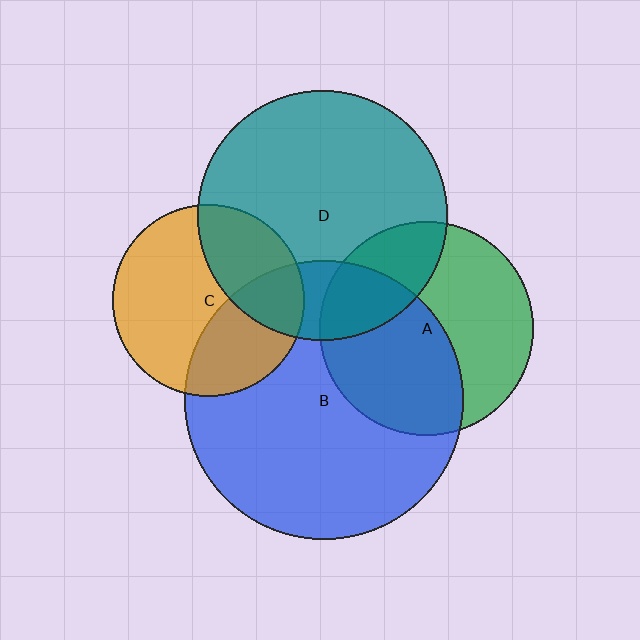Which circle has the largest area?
Circle B (blue).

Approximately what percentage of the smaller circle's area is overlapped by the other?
Approximately 35%.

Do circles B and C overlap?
Yes.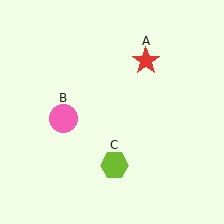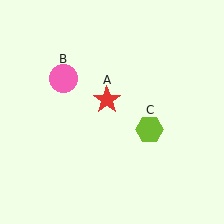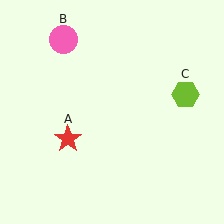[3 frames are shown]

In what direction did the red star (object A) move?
The red star (object A) moved down and to the left.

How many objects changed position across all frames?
3 objects changed position: red star (object A), pink circle (object B), lime hexagon (object C).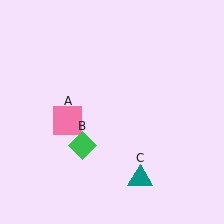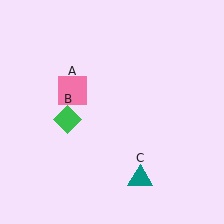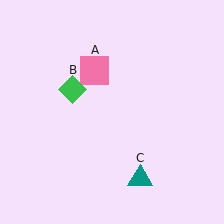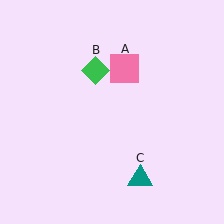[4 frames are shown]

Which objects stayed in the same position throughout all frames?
Teal triangle (object C) remained stationary.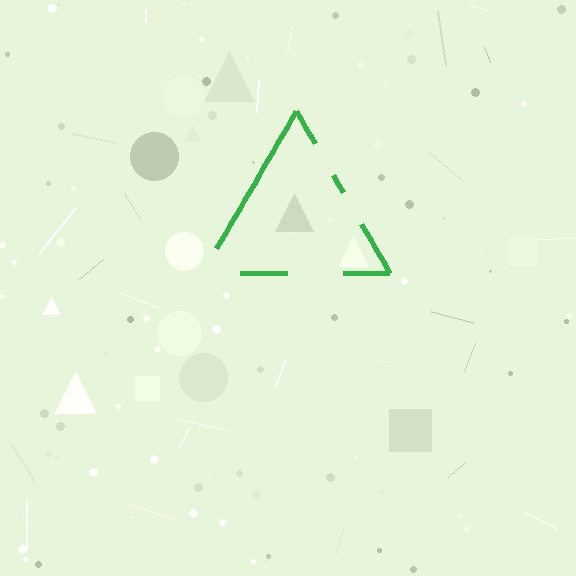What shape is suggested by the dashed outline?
The dashed outline suggests a triangle.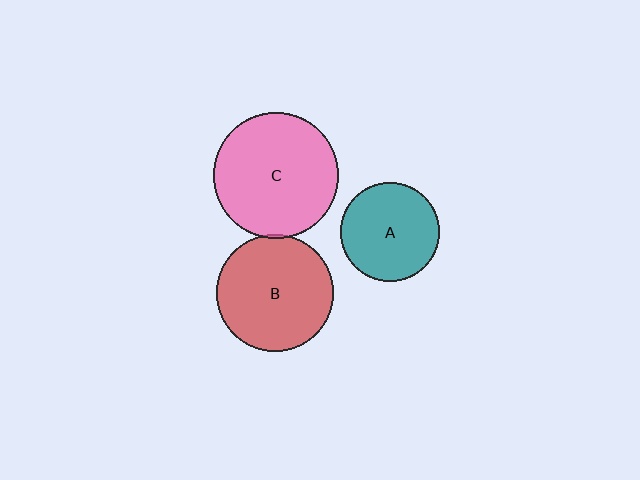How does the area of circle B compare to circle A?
Approximately 1.4 times.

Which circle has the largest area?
Circle C (pink).